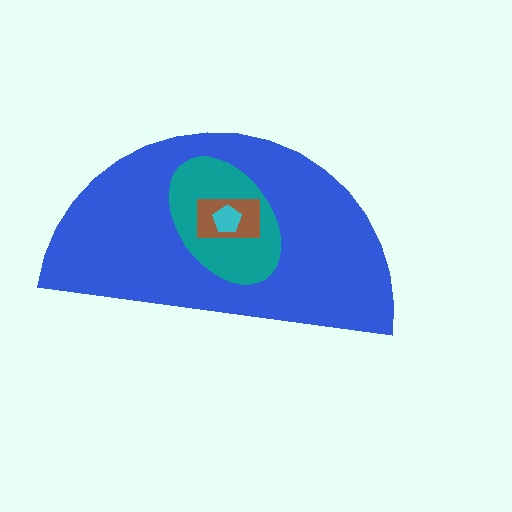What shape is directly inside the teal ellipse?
The brown rectangle.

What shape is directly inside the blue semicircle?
The teal ellipse.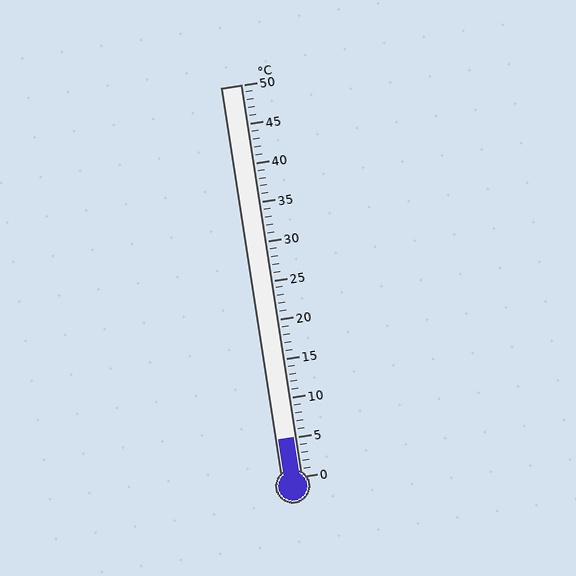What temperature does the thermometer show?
The thermometer shows approximately 5°C.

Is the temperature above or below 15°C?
The temperature is below 15°C.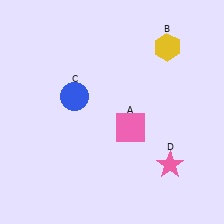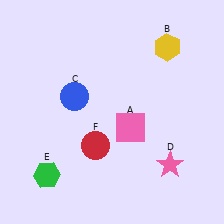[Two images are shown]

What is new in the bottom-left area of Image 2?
A red circle (F) was added in the bottom-left area of Image 2.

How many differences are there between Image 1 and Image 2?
There are 2 differences between the two images.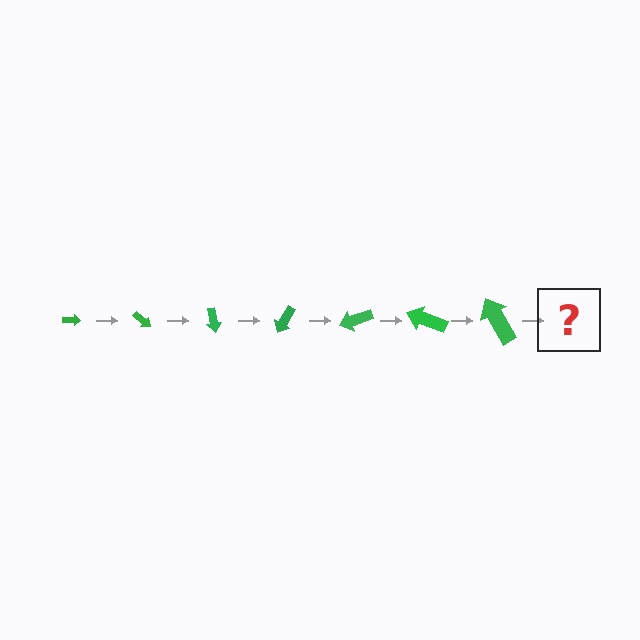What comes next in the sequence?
The next element should be an arrow, larger than the previous one and rotated 280 degrees from the start.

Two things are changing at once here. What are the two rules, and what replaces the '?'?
The two rules are that the arrow grows larger each step and it rotates 40 degrees each step. The '?' should be an arrow, larger than the previous one and rotated 280 degrees from the start.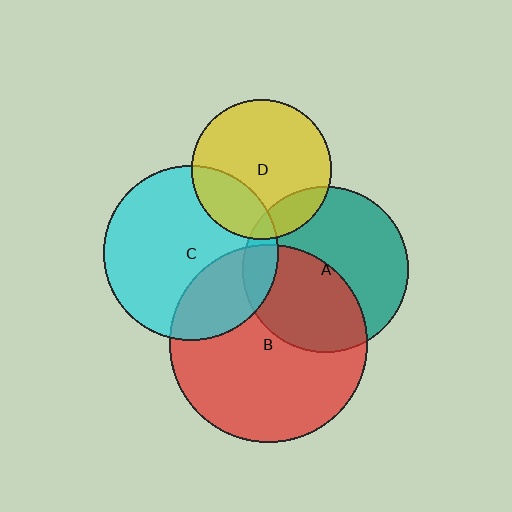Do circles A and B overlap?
Yes.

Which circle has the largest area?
Circle B (red).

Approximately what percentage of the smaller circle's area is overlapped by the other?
Approximately 45%.